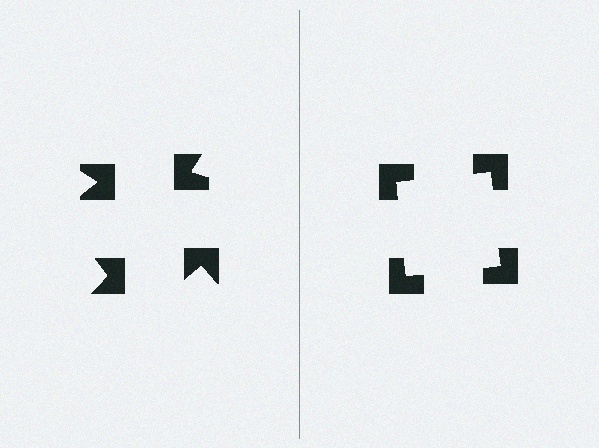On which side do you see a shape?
An illusory square appears on the right side. On the left side the wedge cuts are rotated, so no coherent shape forms.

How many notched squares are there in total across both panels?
8 — 4 on each side.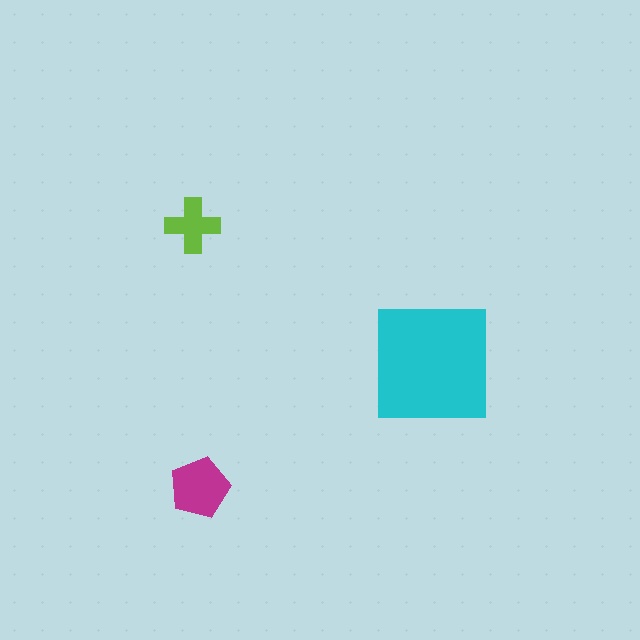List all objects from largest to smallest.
The cyan square, the magenta pentagon, the lime cross.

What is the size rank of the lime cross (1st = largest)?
3rd.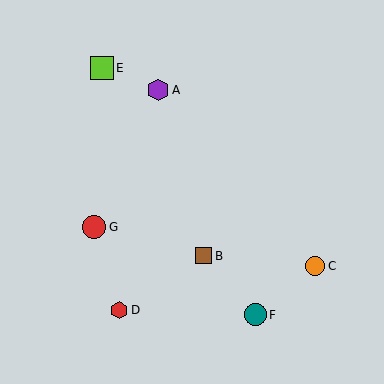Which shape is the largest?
The lime square (labeled E) is the largest.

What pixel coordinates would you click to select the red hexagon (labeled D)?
Click at (119, 310) to select the red hexagon D.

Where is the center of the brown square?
The center of the brown square is at (204, 256).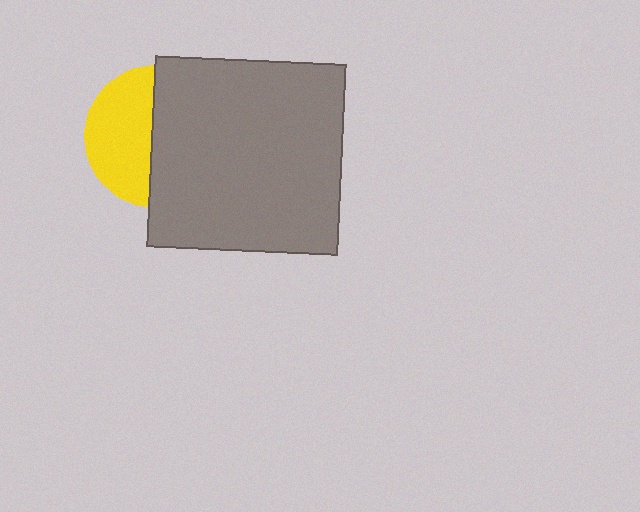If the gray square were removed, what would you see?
You would see the complete yellow circle.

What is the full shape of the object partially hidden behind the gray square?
The partially hidden object is a yellow circle.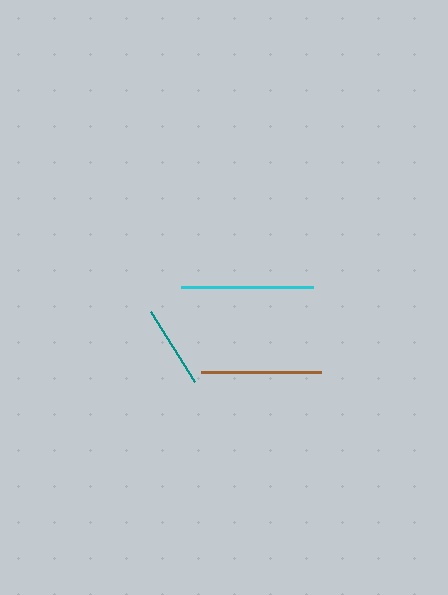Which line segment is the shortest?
The teal line is the shortest at approximately 84 pixels.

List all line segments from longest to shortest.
From longest to shortest: cyan, brown, teal.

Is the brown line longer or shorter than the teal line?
The brown line is longer than the teal line.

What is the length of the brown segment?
The brown segment is approximately 120 pixels long.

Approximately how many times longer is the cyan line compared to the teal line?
The cyan line is approximately 1.6 times the length of the teal line.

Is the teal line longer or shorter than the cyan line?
The cyan line is longer than the teal line.